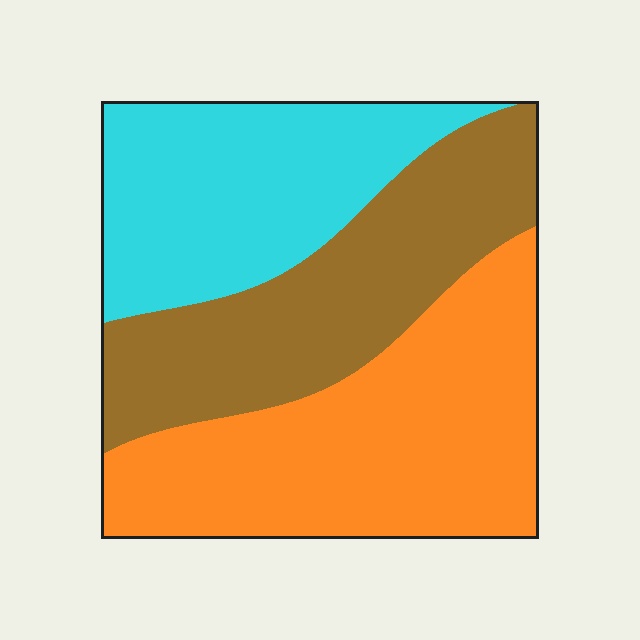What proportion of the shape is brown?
Brown covers 31% of the shape.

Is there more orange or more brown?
Orange.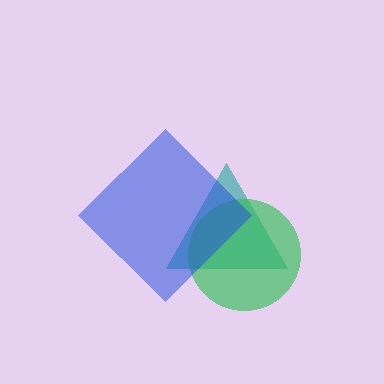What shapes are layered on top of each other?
The layered shapes are: a teal triangle, a green circle, a blue diamond.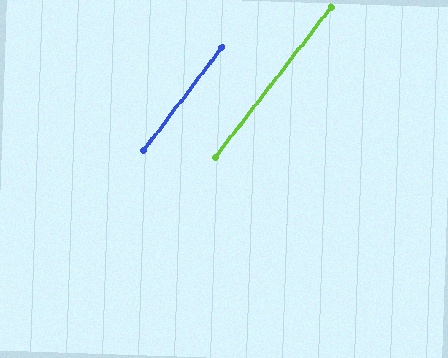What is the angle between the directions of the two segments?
Approximately 0 degrees.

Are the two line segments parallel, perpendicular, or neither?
Parallel — their directions differ by only 0.2°.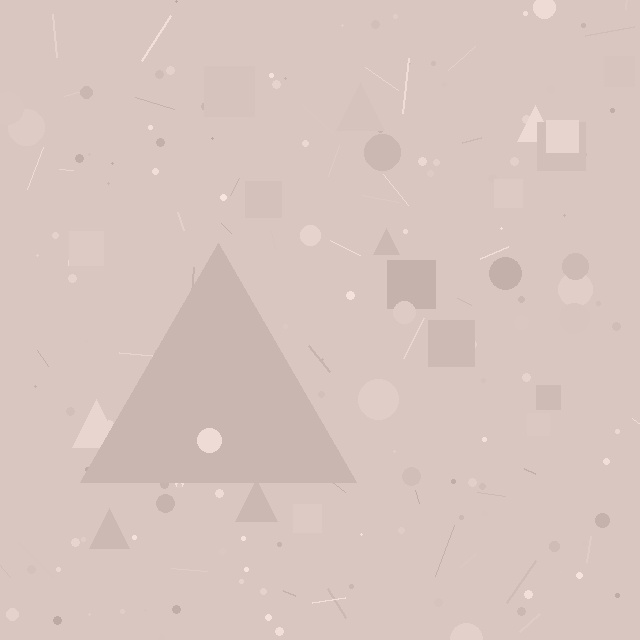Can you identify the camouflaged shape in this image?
The camouflaged shape is a triangle.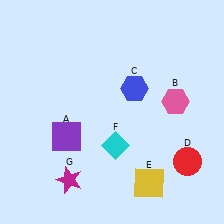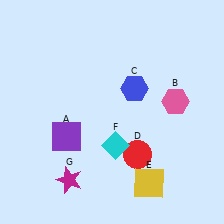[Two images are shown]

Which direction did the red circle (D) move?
The red circle (D) moved left.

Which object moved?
The red circle (D) moved left.